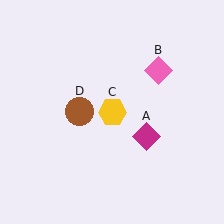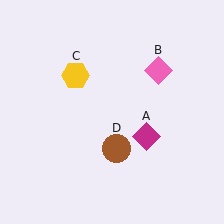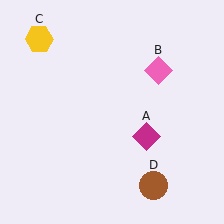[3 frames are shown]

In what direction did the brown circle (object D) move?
The brown circle (object D) moved down and to the right.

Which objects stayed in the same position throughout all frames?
Magenta diamond (object A) and pink diamond (object B) remained stationary.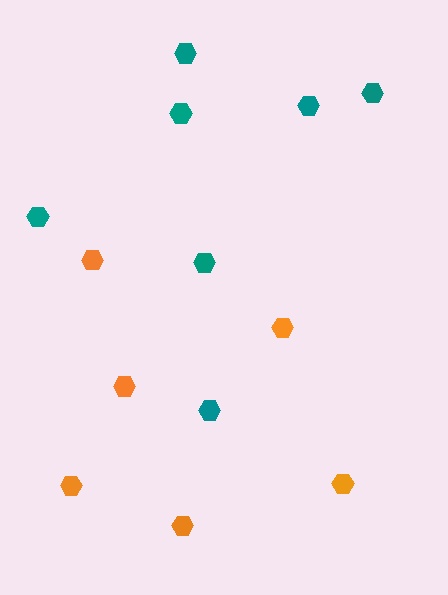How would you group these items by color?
There are 2 groups: one group of orange hexagons (6) and one group of teal hexagons (7).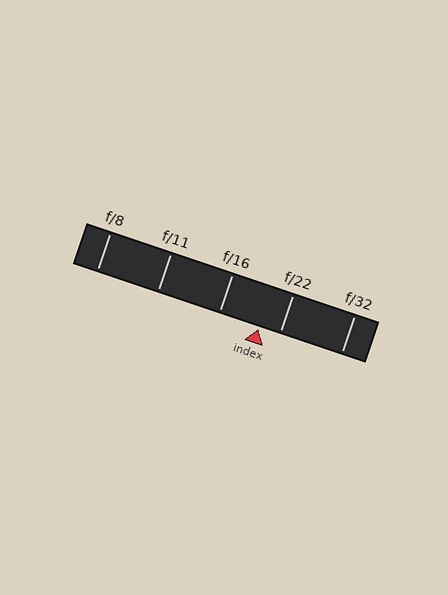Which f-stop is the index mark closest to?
The index mark is closest to f/22.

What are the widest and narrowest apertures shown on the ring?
The widest aperture shown is f/8 and the narrowest is f/32.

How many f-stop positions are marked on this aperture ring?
There are 5 f-stop positions marked.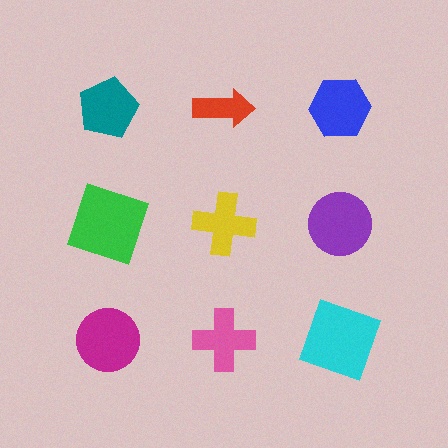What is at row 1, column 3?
A blue hexagon.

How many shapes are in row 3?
3 shapes.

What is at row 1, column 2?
A red arrow.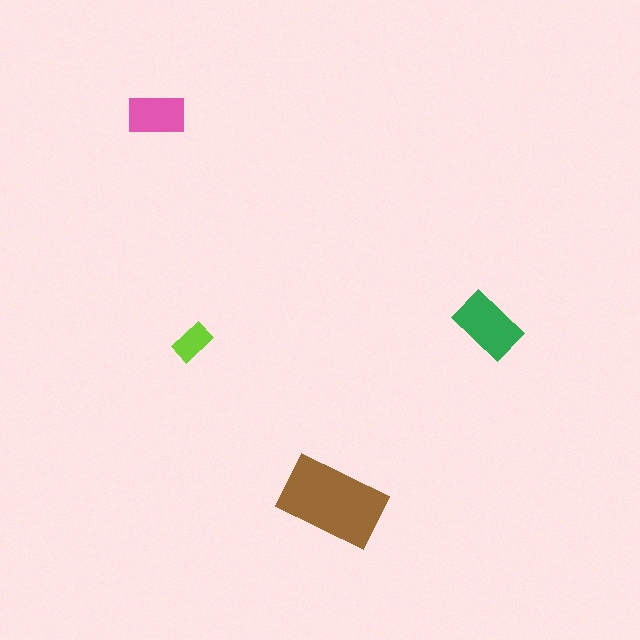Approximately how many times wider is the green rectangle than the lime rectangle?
About 1.5 times wider.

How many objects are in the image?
There are 4 objects in the image.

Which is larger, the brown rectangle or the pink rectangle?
The brown one.